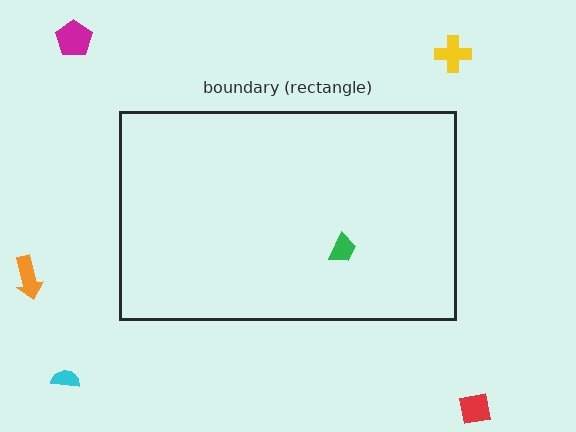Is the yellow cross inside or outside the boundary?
Outside.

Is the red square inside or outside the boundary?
Outside.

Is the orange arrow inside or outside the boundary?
Outside.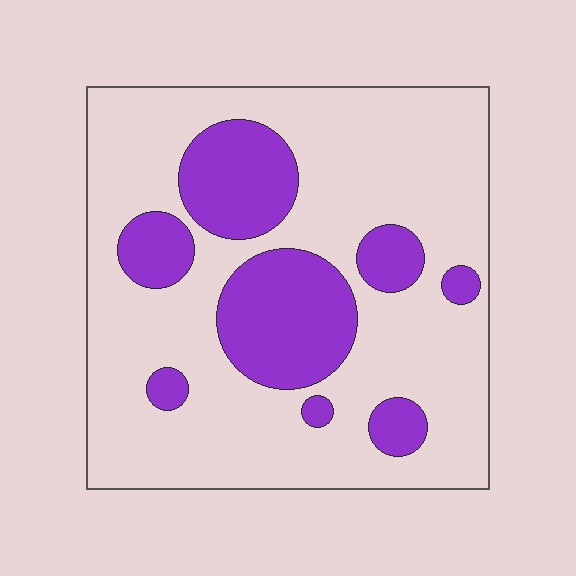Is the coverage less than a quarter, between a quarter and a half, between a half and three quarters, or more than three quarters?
Between a quarter and a half.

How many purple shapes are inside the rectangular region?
8.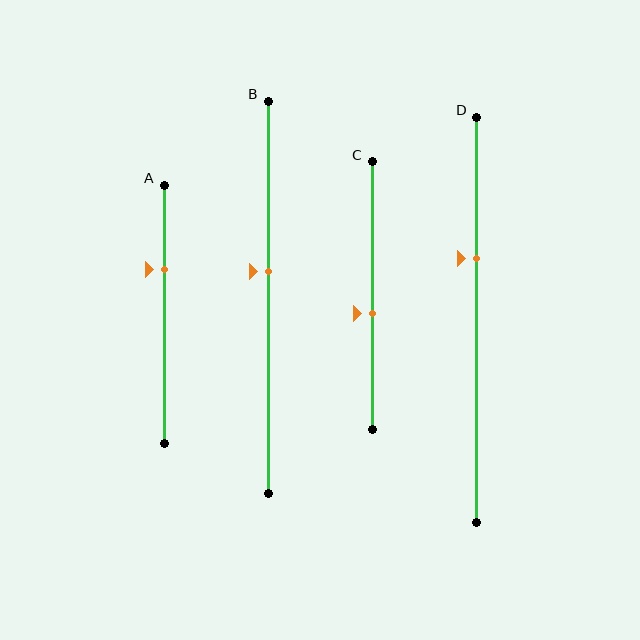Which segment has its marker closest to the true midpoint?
Segment B has its marker closest to the true midpoint.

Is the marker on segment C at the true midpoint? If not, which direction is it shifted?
No, the marker on segment C is shifted downward by about 7% of the segment length.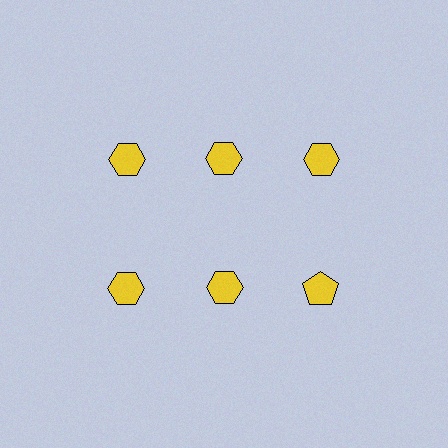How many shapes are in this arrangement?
There are 6 shapes arranged in a grid pattern.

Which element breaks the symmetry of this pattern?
The yellow pentagon in the second row, center column breaks the symmetry. All other shapes are yellow hexagons.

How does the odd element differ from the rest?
It has a different shape: pentagon instead of hexagon.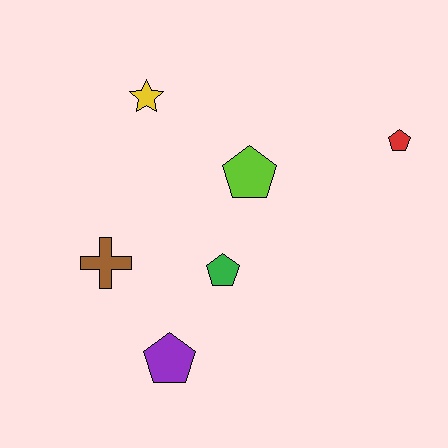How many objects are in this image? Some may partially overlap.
There are 6 objects.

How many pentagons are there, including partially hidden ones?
There are 4 pentagons.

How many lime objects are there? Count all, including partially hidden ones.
There is 1 lime object.